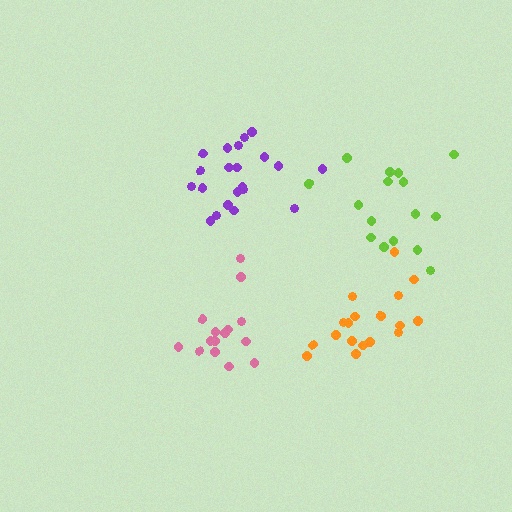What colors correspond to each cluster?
The clusters are colored: purple, lime, pink, orange.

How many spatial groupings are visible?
There are 4 spatial groupings.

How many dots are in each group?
Group 1: 21 dots, Group 2: 16 dots, Group 3: 15 dots, Group 4: 18 dots (70 total).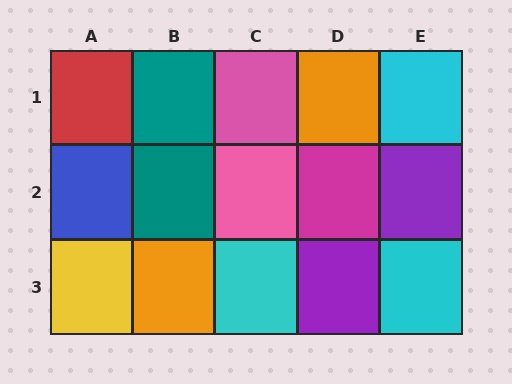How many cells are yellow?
1 cell is yellow.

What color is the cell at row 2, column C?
Pink.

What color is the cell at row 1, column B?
Teal.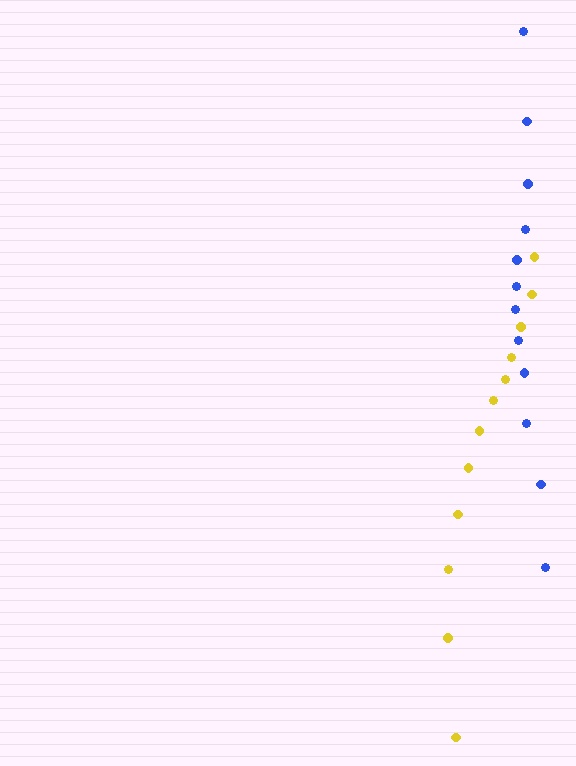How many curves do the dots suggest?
There are 2 distinct paths.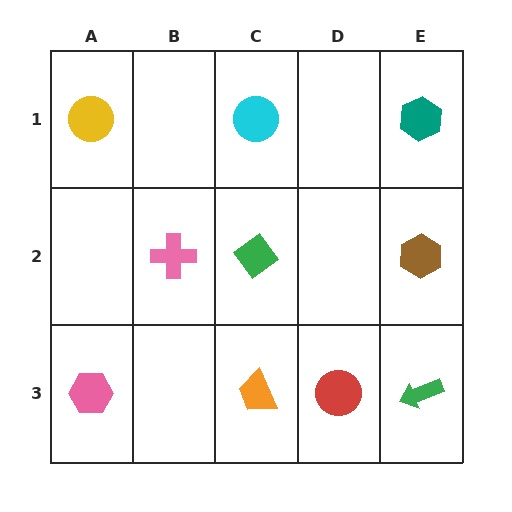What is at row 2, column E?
A brown hexagon.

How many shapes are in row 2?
3 shapes.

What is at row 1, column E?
A teal hexagon.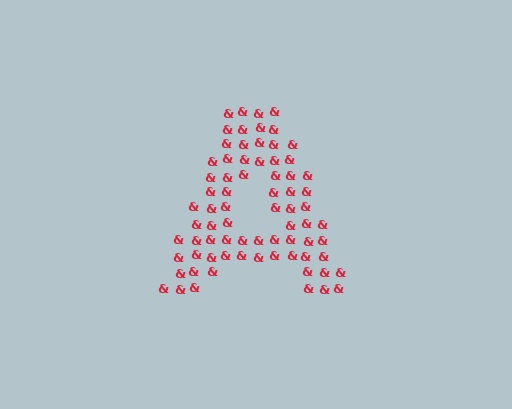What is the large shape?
The large shape is the letter A.